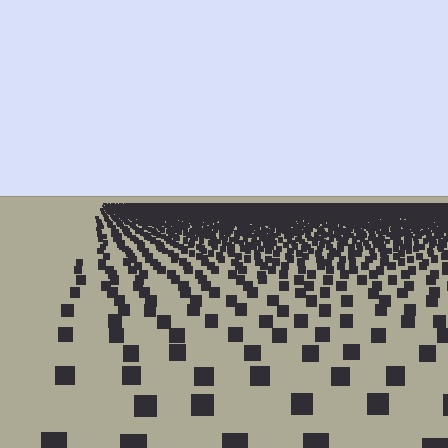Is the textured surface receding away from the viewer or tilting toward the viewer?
The surface is receding away from the viewer. Texture elements get smaller and denser toward the top.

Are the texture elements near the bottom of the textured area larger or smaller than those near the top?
Larger. Near the bottom, elements are closer to the viewer and appear at a bigger on-screen size.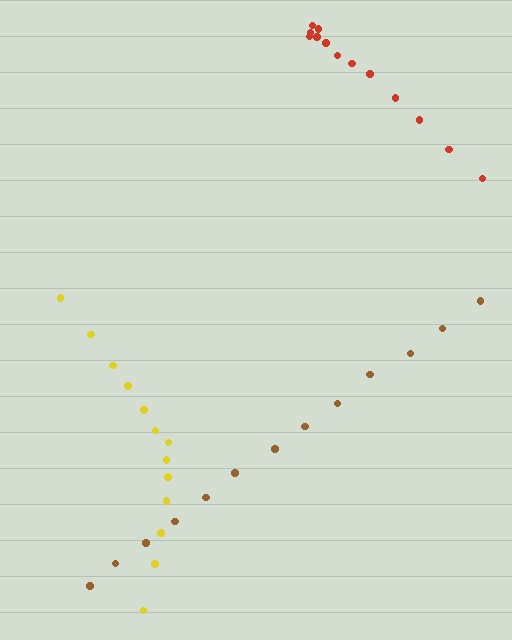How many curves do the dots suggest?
There are 3 distinct paths.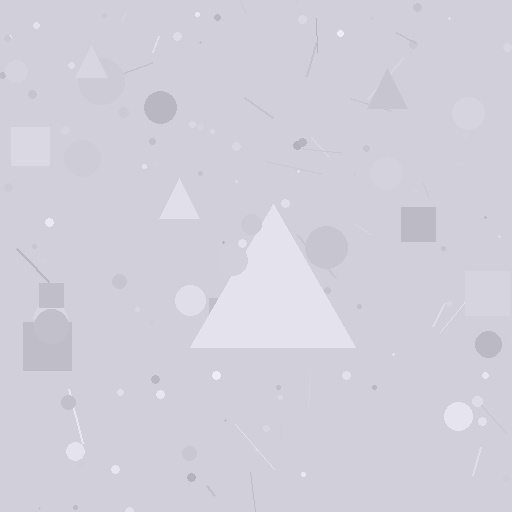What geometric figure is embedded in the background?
A triangle is embedded in the background.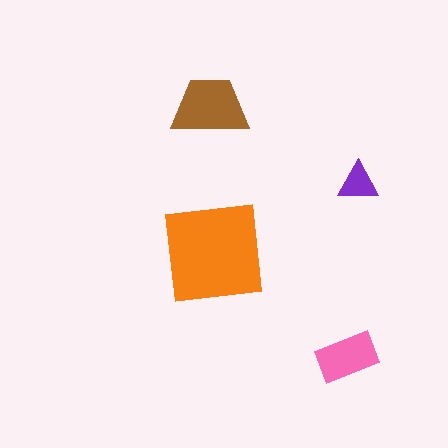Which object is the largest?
The orange square.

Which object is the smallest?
The purple triangle.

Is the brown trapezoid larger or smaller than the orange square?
Smaller.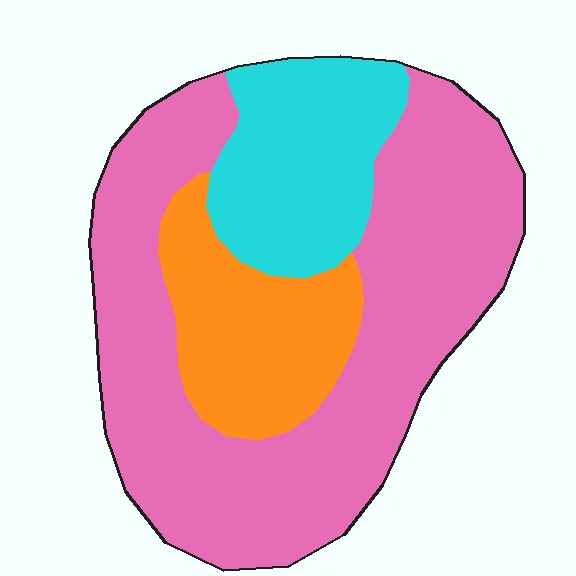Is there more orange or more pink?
Pink.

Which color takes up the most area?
Pink, at roughly 60%.